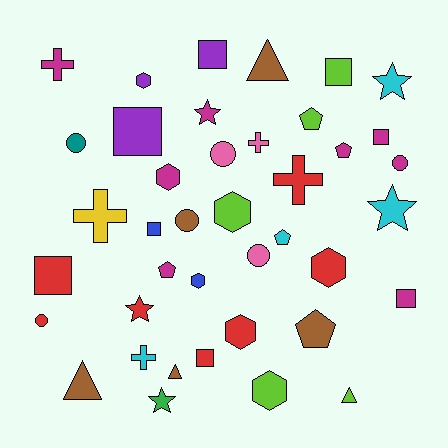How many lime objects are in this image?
There are 5 lime objects.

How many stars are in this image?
There are 5 stars.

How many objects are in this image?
There are 40 objects.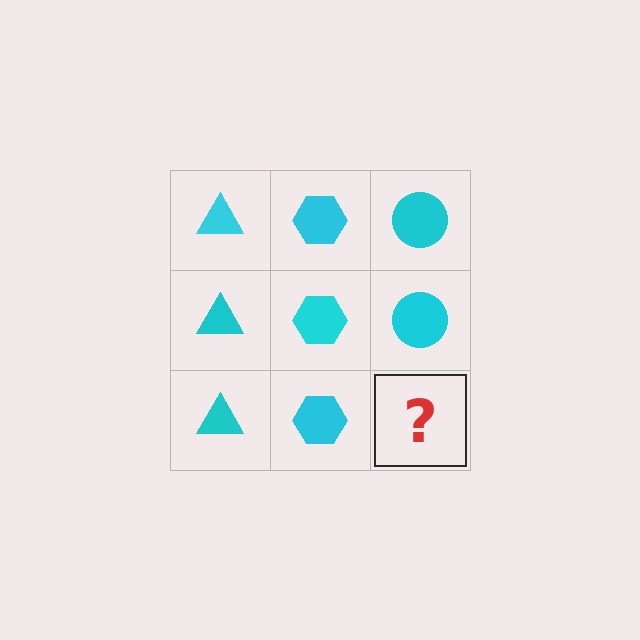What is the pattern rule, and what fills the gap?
The rule is that each column has a consistent shape. The gap should be filled with a cyan circle.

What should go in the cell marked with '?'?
The missing cell should contain a cyan circle.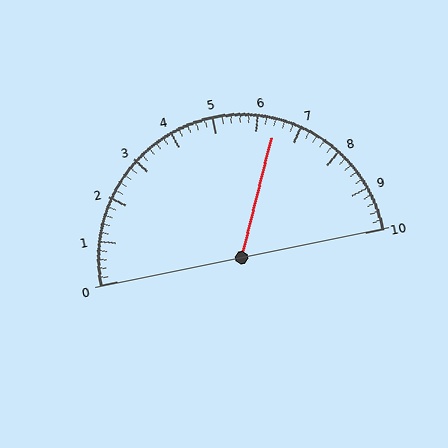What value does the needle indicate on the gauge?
The needle indicates approximately 6.4.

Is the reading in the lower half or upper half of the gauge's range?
The reading is in the upper half of the range (0 to 10).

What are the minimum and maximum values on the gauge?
The gauge ranges from 0 to 10.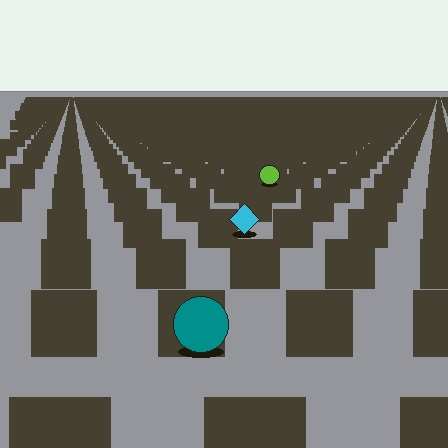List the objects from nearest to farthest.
From nearest to farthest: the teal circle, the cyan diamond, the lime circle.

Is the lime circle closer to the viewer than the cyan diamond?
No. The cyan diamond is closer — you can tell from the texture gradient: the ground texture is coarser near it.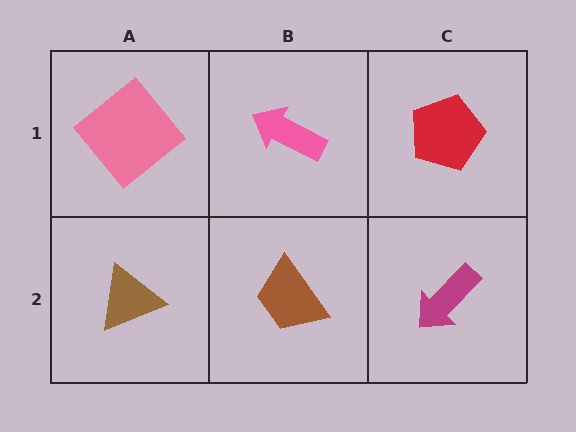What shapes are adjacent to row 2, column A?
A pink diamond (row 1, column A), a brown trapezoid (row 2, column B).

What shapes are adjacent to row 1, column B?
A brown trapezoid (row 2, column B), a pink diamond (row 1, column A), a red pentagon (row 1, column C).